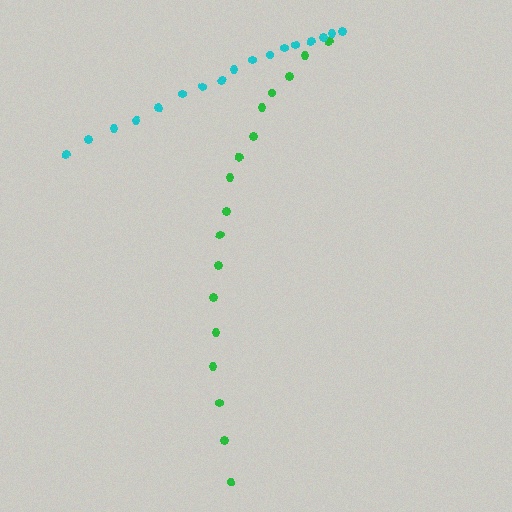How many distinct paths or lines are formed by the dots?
There are 2 distinct paths.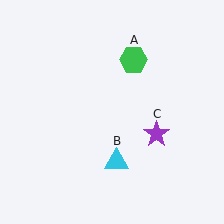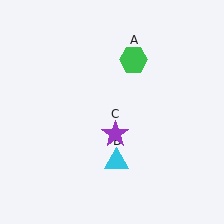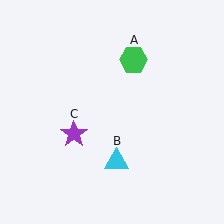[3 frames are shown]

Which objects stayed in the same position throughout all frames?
Green hexagon (object A) and cyan triangle (object B) remained stationary.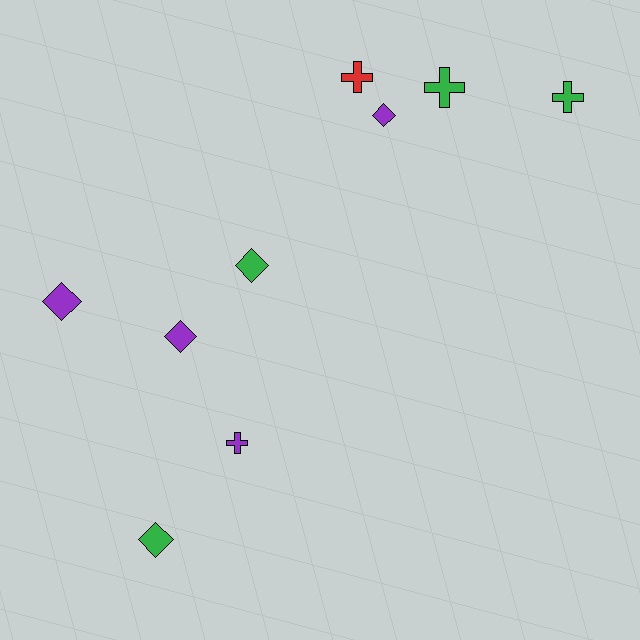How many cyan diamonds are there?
There are no cyan diamonds.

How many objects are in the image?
There are 9 objects.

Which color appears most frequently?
Purple, with 4 objects.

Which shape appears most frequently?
Diamond, with 5 objects.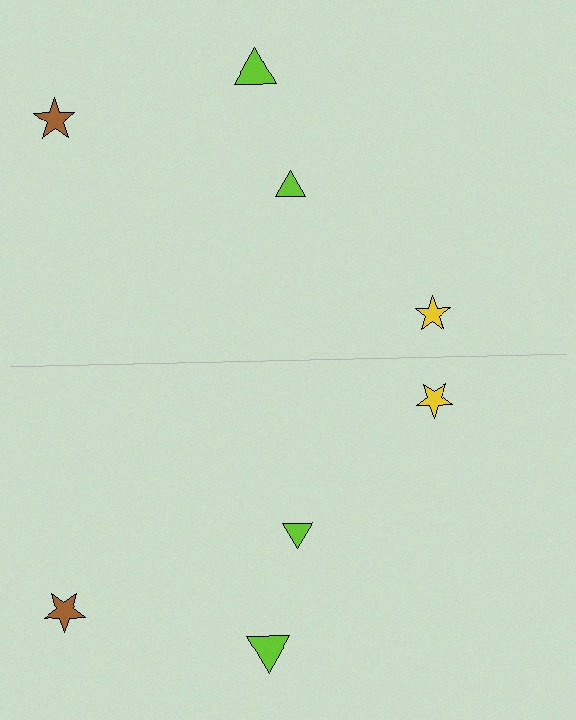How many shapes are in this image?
There are 8 shapes in this image.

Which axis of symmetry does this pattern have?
The pattern has a horizontal axis of symmetry running through the center of the image.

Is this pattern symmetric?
Yes, this pattern has bilateral (reflection) symmetry.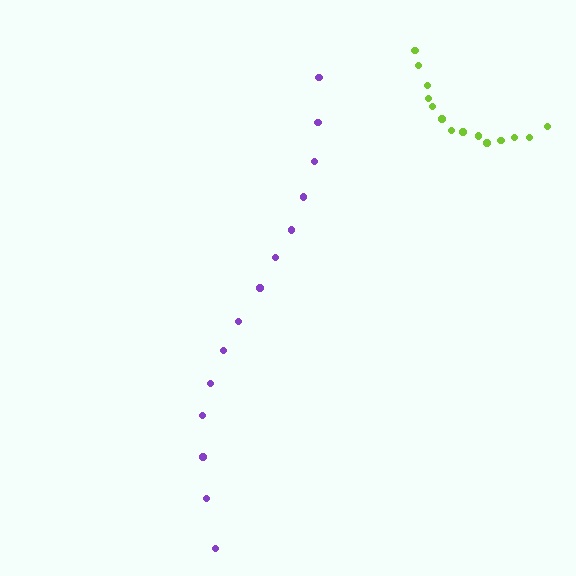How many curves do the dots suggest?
There are 2 distinct paths.